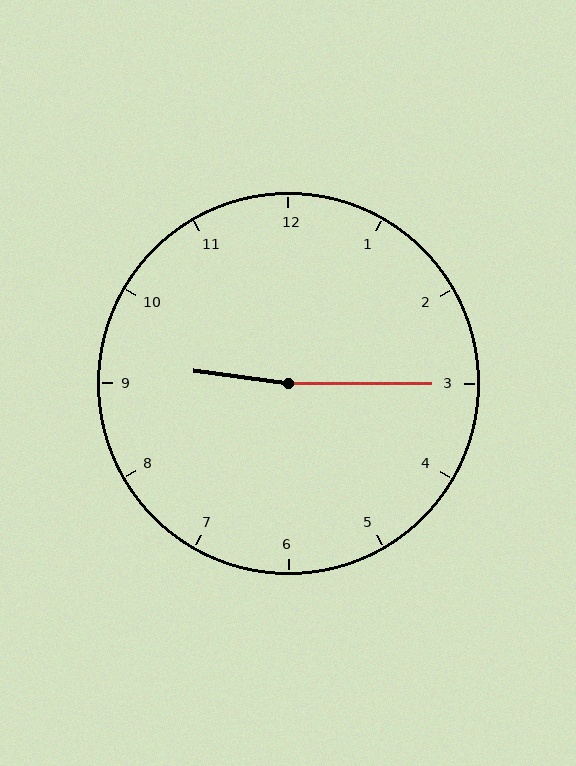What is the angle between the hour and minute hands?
Approximately 172 degrees.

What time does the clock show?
9:15.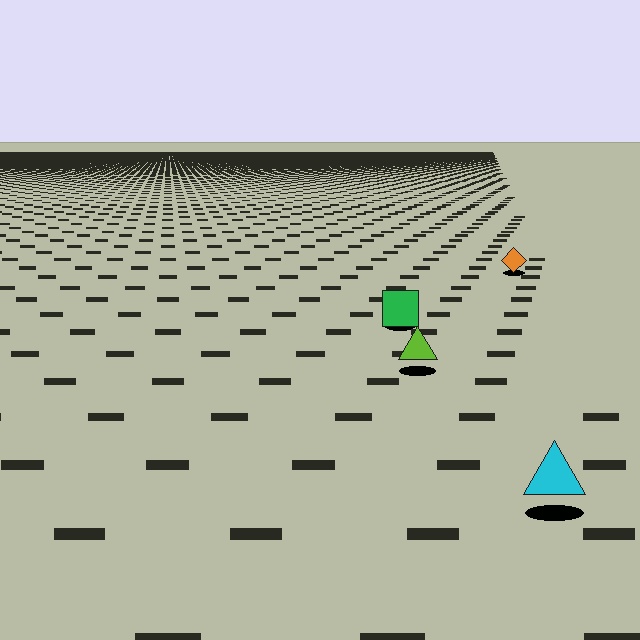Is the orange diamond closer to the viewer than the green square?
No. The green square is closer — you can tell from the texture gradient: the ground texture is coarser near it.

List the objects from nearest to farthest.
From nearest to farthest: the cyan triangle, the lime triangle, the green square, the orange diamond.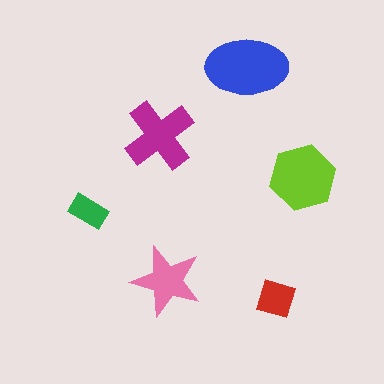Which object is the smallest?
The green rectangle.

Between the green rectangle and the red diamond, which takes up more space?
The red diamond.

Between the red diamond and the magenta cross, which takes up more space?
The magenta cross.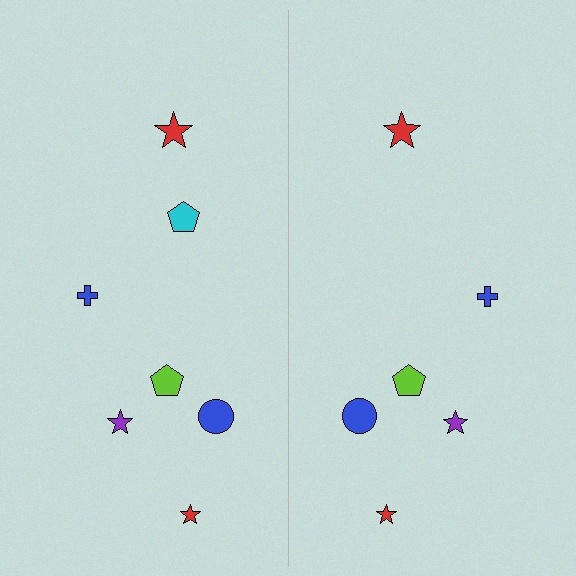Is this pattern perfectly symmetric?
No, the pattern is not perfectly symmetric. A cyan pentagon is missing from the right side.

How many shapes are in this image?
There are 13 shapes in this image.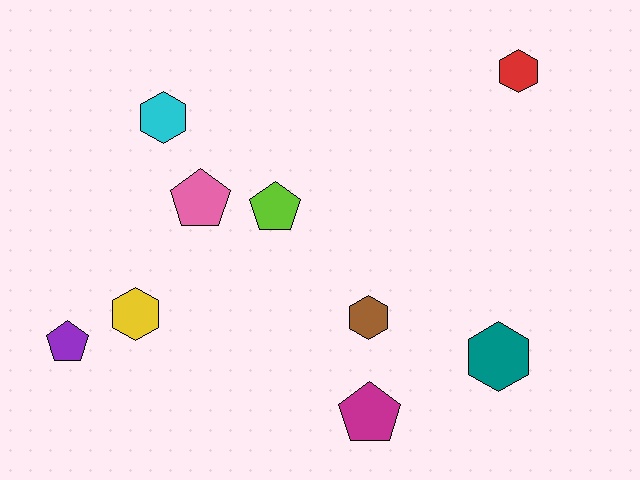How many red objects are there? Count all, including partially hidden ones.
There is 1 red object.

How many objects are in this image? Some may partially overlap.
There are 9 objects.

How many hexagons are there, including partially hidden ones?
There are 5 hexagons.